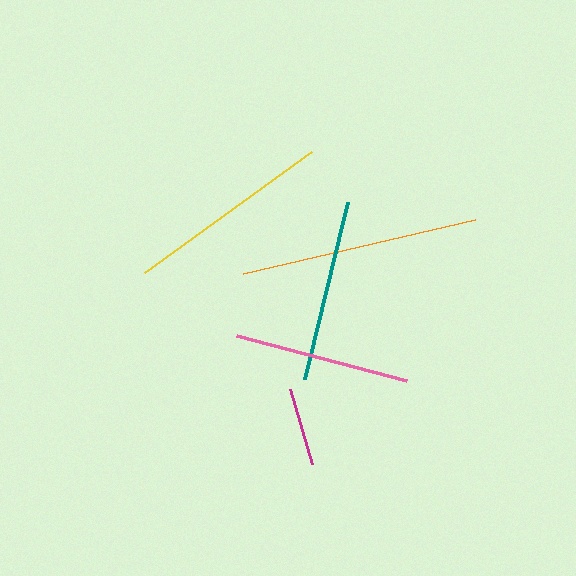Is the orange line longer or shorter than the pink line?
The orange line is longer than the pink line.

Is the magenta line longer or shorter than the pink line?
The pink line is longer than the magenta line.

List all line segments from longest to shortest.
From longest to shortest: orange, yellow, teal, pink, magenta.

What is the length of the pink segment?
The pink segment is approximately 175 pixels long.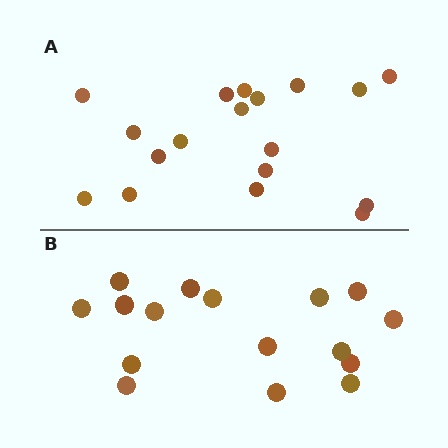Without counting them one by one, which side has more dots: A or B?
Region A (the top region) has more dots.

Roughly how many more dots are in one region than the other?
Region A has just a few more — roughly 2 or 3 more dots than region B.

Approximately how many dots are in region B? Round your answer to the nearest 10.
About 20 dots. (The exact count is 16, which rounds to 20.)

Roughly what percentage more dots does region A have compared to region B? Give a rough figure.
About 10% more.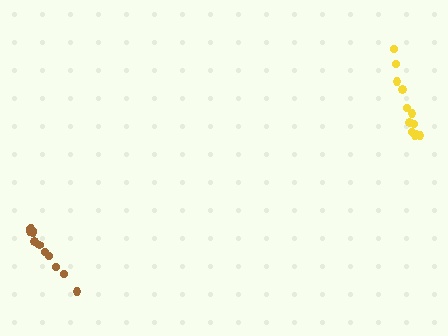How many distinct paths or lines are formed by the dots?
There are 2 distinct paths.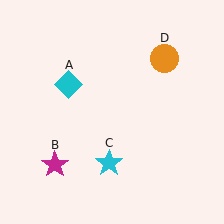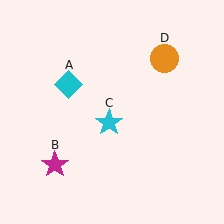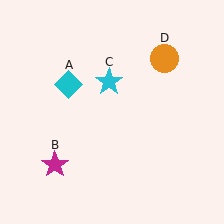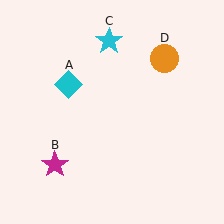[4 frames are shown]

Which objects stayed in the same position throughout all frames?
Cyan diamond (object A) and magenta star (object B) and orange circle (object D) remained stationary.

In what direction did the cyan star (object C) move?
The cyan star (object C) moved up.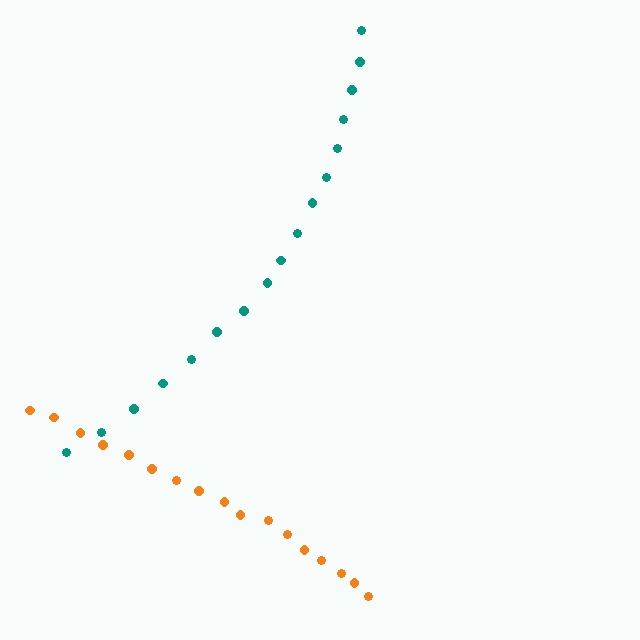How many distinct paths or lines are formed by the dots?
There are 2 distinct paths.